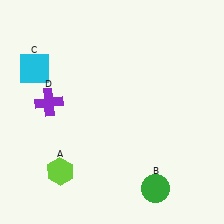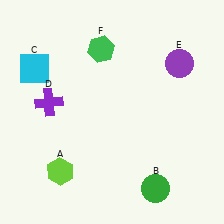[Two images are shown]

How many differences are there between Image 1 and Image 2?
There are 2 differences between the two images.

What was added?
A purple circle (E), a green hexagon (F) were added in Image 2.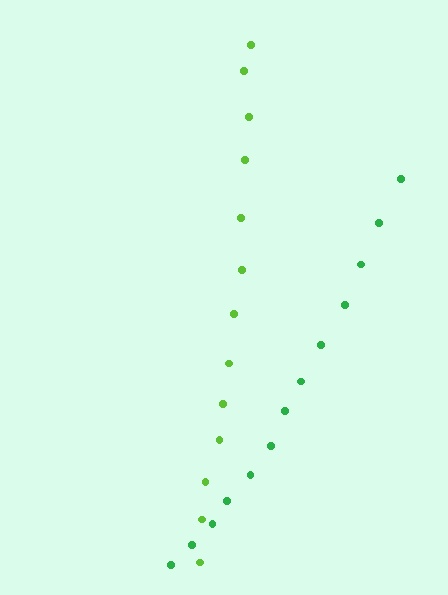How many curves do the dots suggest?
There are 2 distinct paths.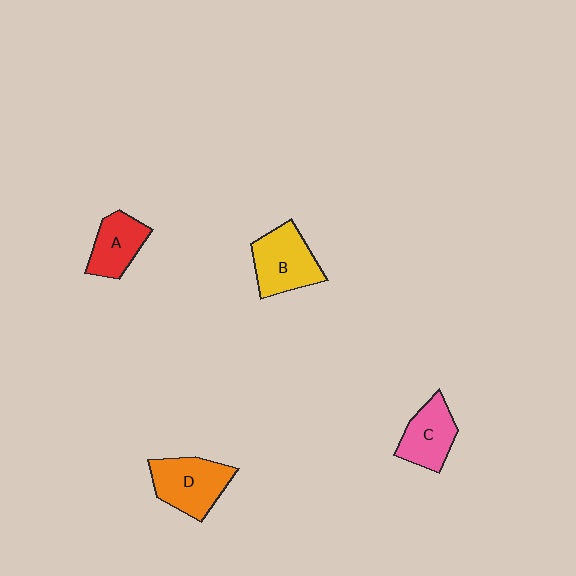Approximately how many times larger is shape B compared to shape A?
Approximately 1.3 times.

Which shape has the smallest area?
Shape A (red).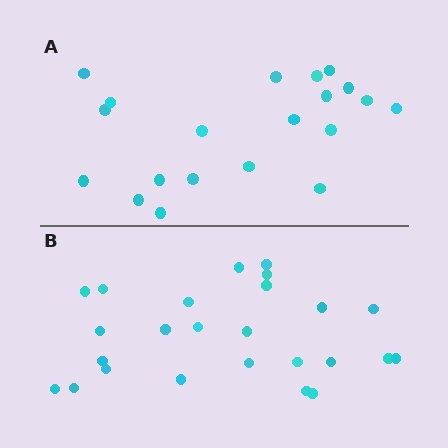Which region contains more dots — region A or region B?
Region B (the bottom region) has more dots.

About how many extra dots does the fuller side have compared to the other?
Region B has about 5 more dots than region A.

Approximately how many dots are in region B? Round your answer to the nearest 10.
About 20 dots. (The exact count is 25, which rounds to 20.)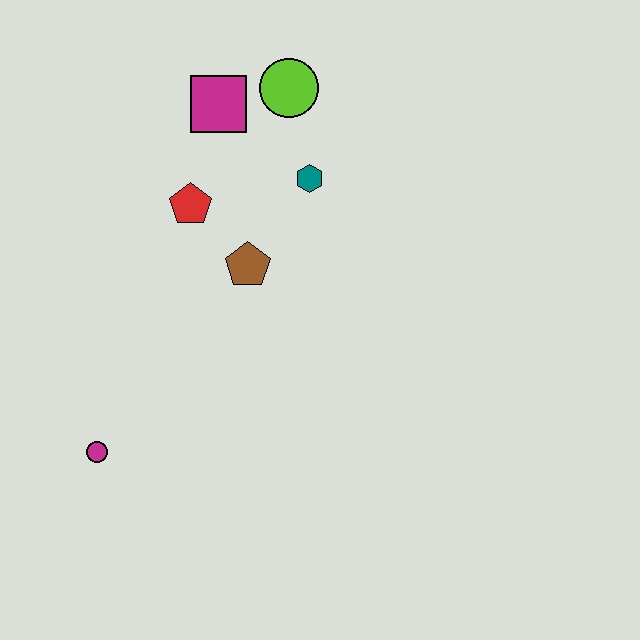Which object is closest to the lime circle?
The magenta square is closest to the lime circle.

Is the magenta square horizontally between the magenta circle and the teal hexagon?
Yes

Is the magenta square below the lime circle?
Yes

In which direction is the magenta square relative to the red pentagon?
The magenta square is above the red pentagon.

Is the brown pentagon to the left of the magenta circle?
No